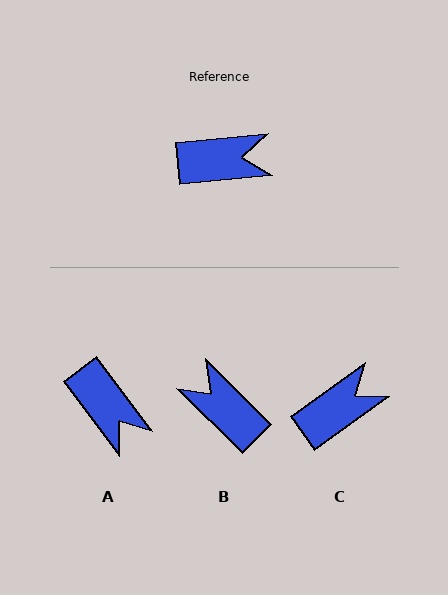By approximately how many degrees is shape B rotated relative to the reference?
Approximately 130 degrees counter-clockwise.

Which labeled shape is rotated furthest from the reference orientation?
B, about 130 degrees away.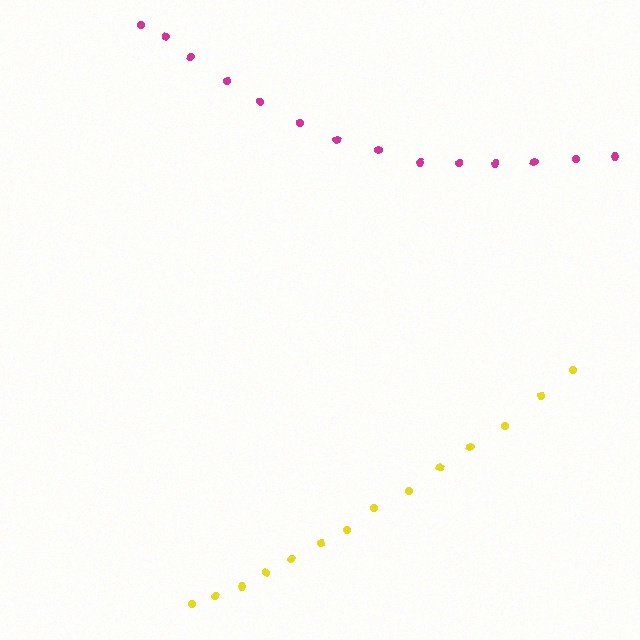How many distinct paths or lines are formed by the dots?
There are 2 distinct paths.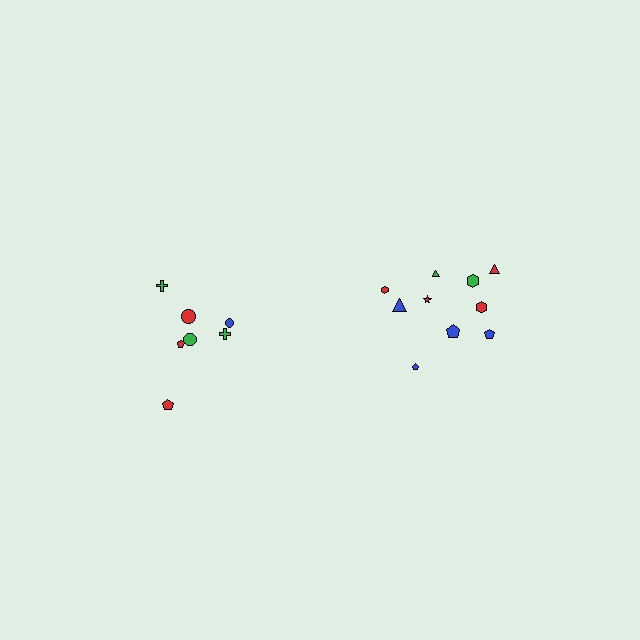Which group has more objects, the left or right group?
The right group.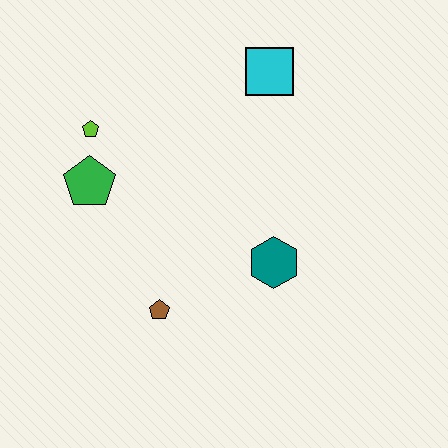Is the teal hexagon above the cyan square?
No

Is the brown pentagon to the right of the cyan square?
No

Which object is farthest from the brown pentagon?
The cyan square is farthest from the brown pentagon.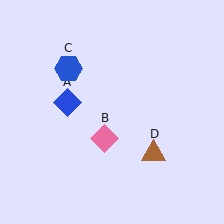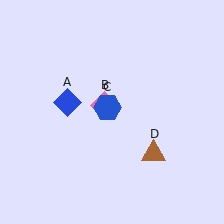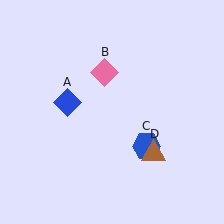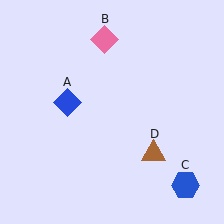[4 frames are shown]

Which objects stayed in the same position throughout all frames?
Blue diamond (object A) and brown triangle (object D) remained stationary.